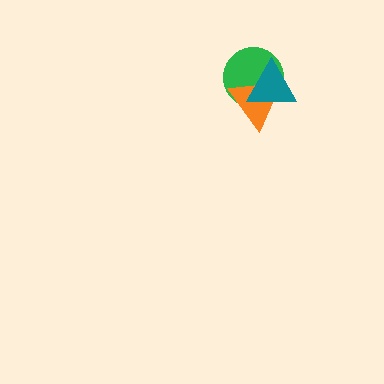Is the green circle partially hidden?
Yes, it is partially covered by another shape.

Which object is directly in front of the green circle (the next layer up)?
The orange triangle is directly in front of the green circle.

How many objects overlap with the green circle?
2 objects overlap with the green circle.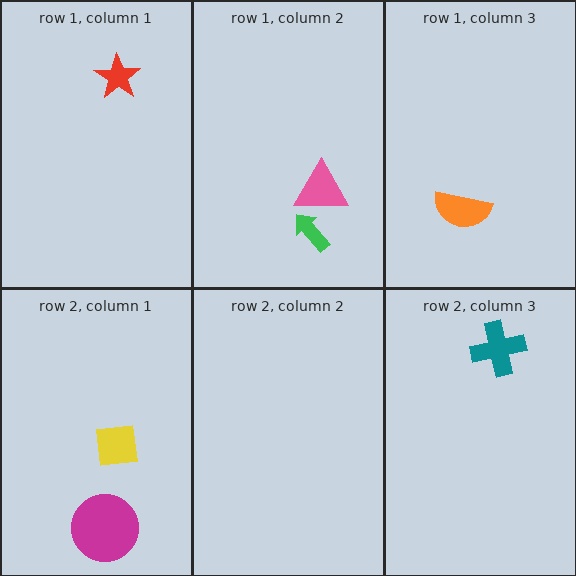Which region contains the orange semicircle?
The row 1, column 3 region.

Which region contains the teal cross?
The row 2, column 3 region.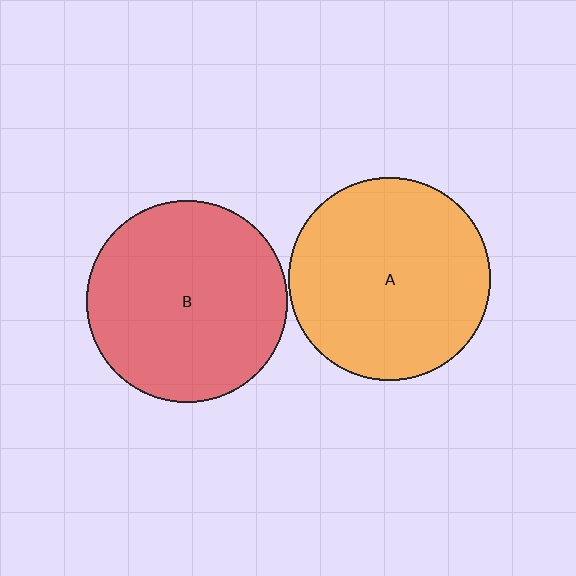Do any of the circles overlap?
No, none of the circles overlap.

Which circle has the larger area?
Circle A (orange).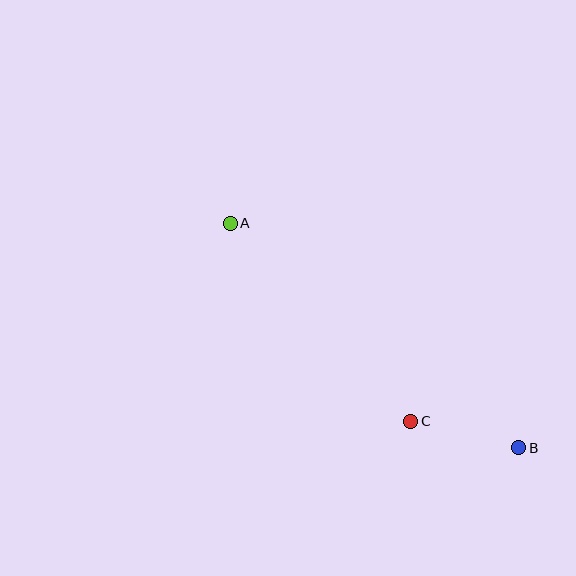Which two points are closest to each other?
Points B and C are closest to each other.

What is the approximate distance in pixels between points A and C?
The distance between A and C is approximately 268 pixels.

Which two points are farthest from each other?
Points A and B are farthest from each other.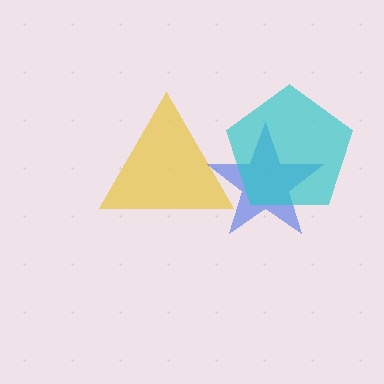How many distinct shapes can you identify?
There are 3 distinct shapes: a yellow triangle, a blue star, a cyan pentagon.